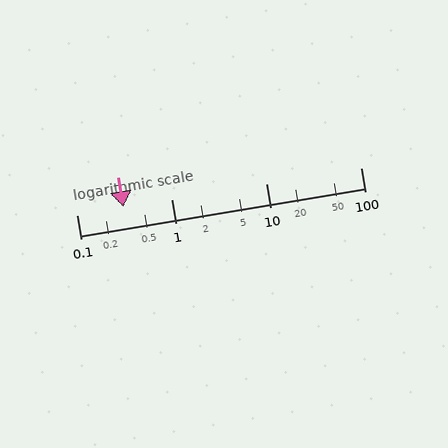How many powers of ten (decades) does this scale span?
The scale spans 3 decades, from 0.1 to 100.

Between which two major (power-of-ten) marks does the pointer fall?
The pointer is between 0.1 and 1.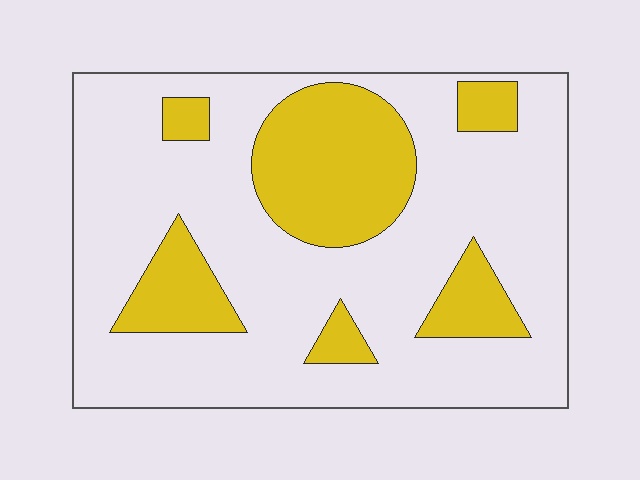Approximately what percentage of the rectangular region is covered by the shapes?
Approximately 25%.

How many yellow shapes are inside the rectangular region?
6.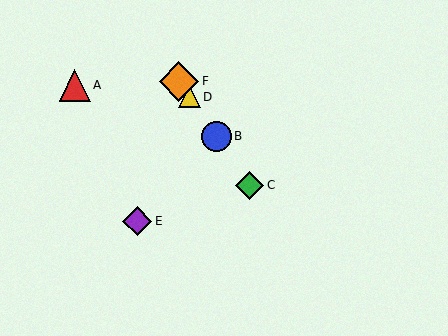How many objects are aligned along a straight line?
4 objects (B, C, D, F) are aligned along a straight line.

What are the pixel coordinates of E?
Object E is at (137, 221).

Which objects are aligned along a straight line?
Objects B, C, D, F are aligned along a straight line.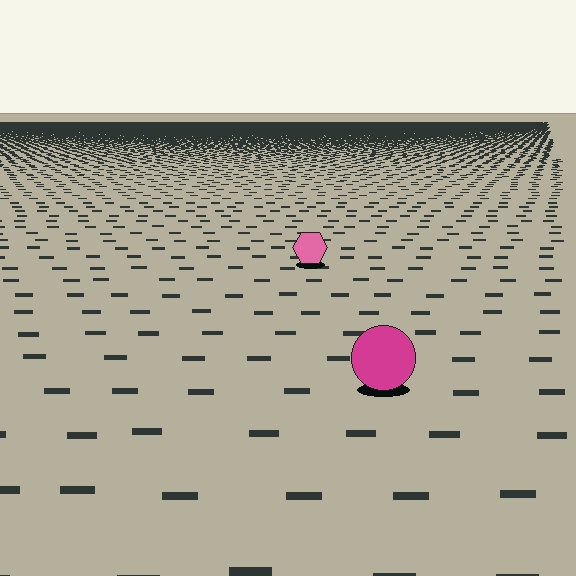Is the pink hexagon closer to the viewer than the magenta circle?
No. The magenta circle is closer — you can tell from the texture gradient: the ground texture is coarser near it.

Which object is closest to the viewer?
The magenta circle is closest. The texture marks near it are larger and more spread out.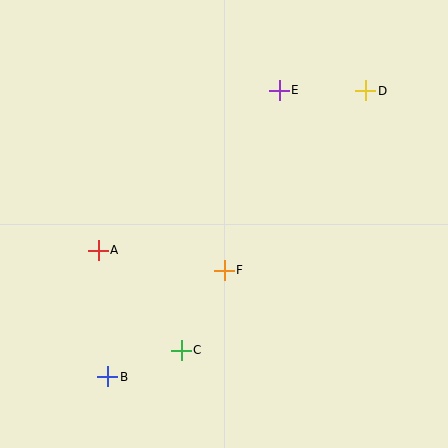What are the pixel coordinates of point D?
Point D is at (366, 91).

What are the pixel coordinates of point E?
Point E is at (279, 90).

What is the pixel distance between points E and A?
The distance between E and A is 241 pixels.